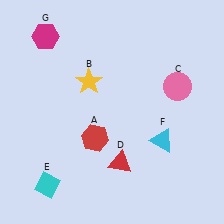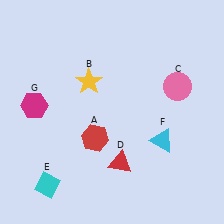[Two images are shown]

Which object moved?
The magenta hexagon (G) moved down.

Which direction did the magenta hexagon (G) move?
The magenta hexagon (G) moved down.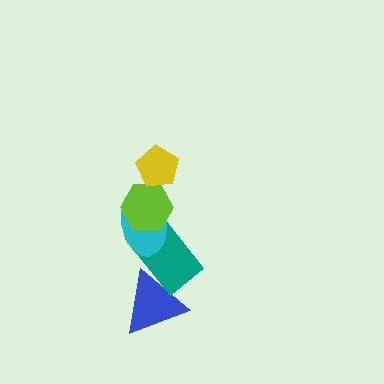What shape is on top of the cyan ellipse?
The lime hexagon is on top of the cyan ellipse.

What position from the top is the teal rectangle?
The teal rectangle is 4th from the top.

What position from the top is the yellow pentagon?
The yellow pentagon is 1st from the top.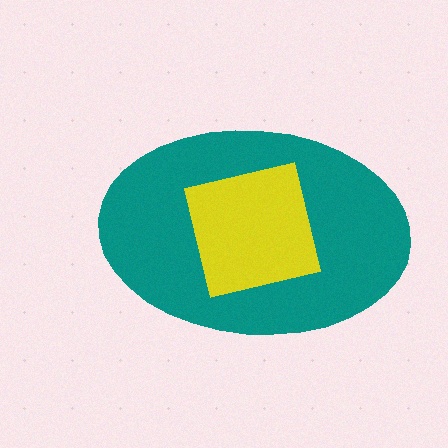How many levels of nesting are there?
2.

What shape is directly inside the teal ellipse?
The yellow square.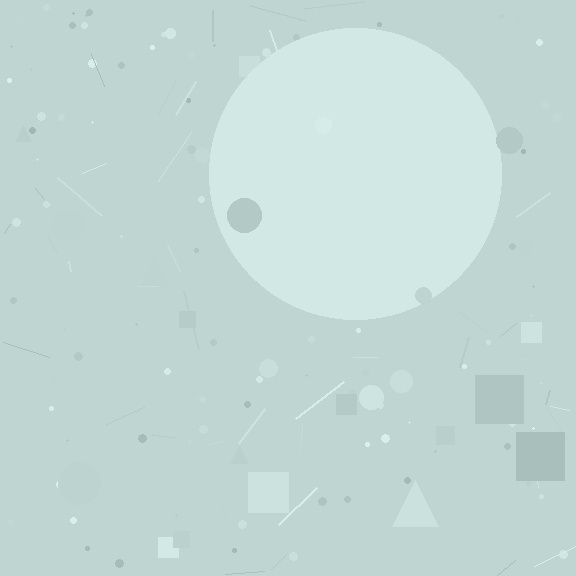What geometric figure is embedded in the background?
A circle is embedded in the background.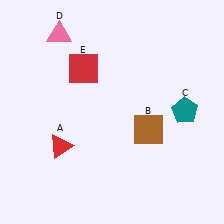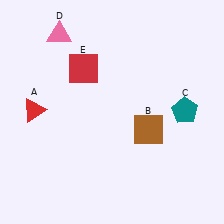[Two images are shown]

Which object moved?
The red triangle (A) moved up.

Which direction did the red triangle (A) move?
The red triangle (A) moved up.